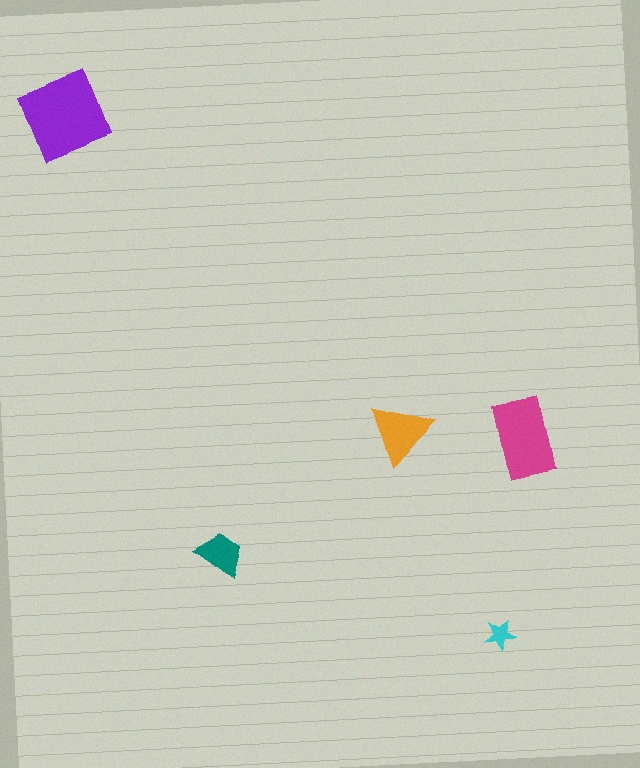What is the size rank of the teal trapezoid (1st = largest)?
4th.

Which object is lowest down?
The cyan star is bottommost.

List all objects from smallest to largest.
The cyan star, the teal trapezoid, the orange triangle, the magenta rectangle, the purple diamond.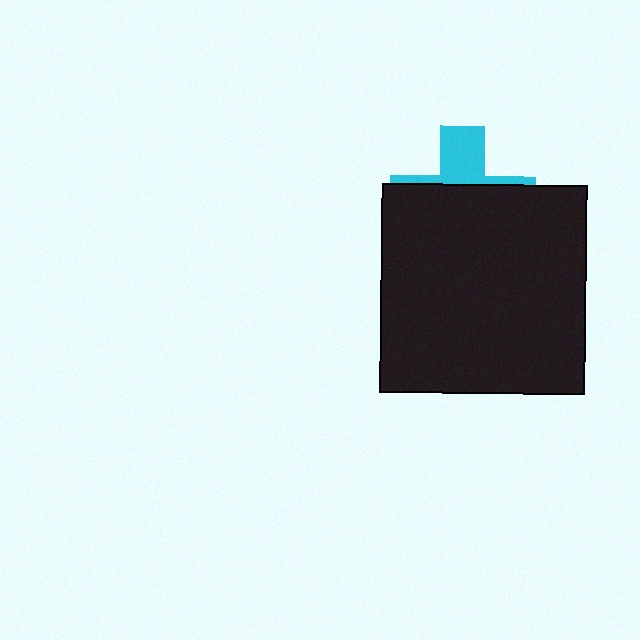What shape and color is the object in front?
The object in front is a black rectangle.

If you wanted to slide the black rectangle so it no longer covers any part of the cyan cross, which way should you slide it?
Slide it down — that is the most direct way to separate the two shapes.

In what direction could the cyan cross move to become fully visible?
The cyan cross could move up. That would shift it out from behind the black rectangle entirely.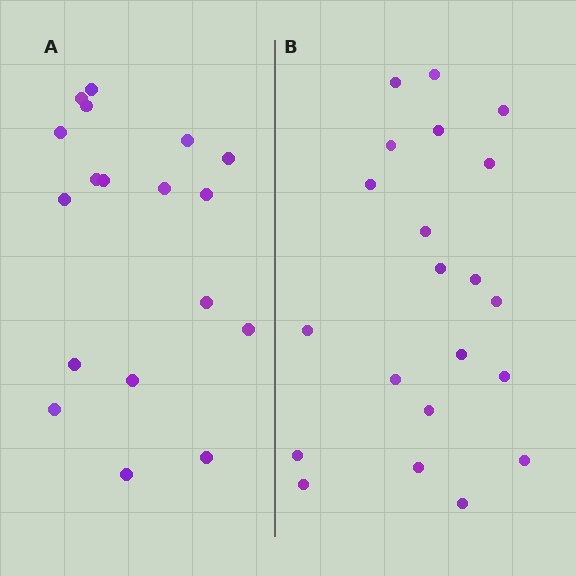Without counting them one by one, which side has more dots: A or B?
Region B (the right region) has more dots.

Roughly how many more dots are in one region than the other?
Region B has just a few more — roughly 2 or 3 more dots than region A.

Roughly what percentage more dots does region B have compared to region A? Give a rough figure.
About 15% more.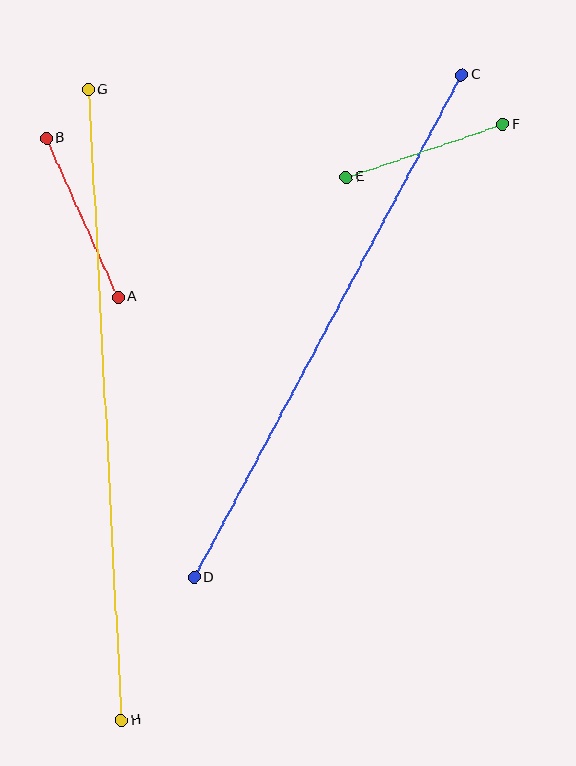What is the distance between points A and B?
The distance is approximately 174 pixels.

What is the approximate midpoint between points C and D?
The midpoint is at approximately (328, 326) pixels.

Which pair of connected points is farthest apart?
Points G and H are farthest apart.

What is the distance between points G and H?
The distance is approximately 632 pixels.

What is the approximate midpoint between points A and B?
The midpoint is at approximately (82, 218) pixels.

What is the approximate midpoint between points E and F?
The midpoint is at approximately (425, 151) pixels.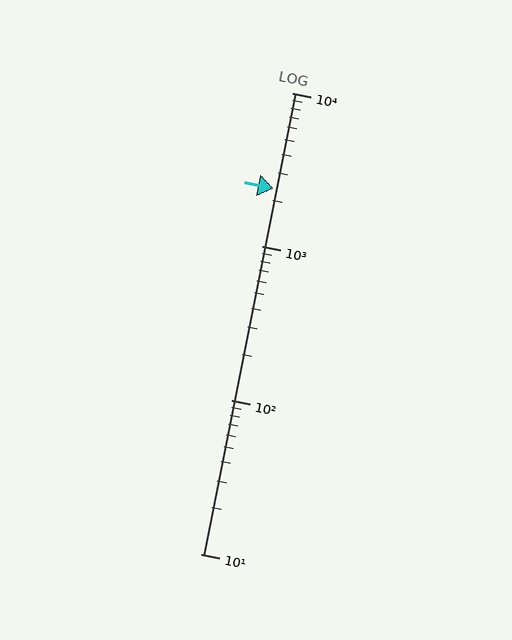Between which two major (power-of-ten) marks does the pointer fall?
The pointer is between 1000 and 10000.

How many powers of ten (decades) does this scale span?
The scale spans 3 decades, from 10 to 10000.